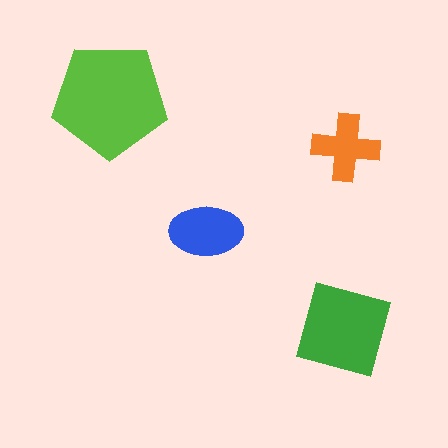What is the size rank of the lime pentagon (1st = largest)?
1st.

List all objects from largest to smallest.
The lime pentagon, the green square, the blue ellipse, the orange cross.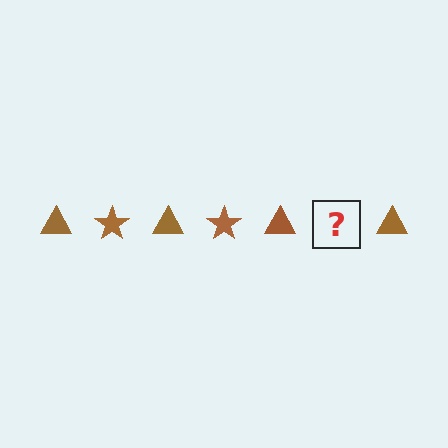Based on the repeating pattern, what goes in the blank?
The blank should be a brown star.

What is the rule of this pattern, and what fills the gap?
The rule is that the pattern cycles through triangle, star shapes in brown. The gap should be filled with a brown star.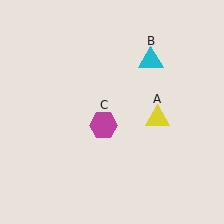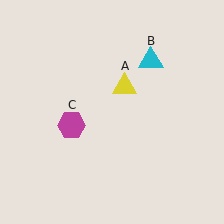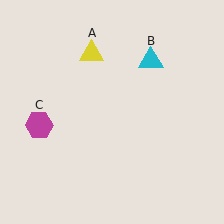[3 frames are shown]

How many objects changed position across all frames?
2 objects changed position: yellow triangle (object A), magenta hexagon (object C).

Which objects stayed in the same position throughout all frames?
Cyan triangle (object B) remained stationary.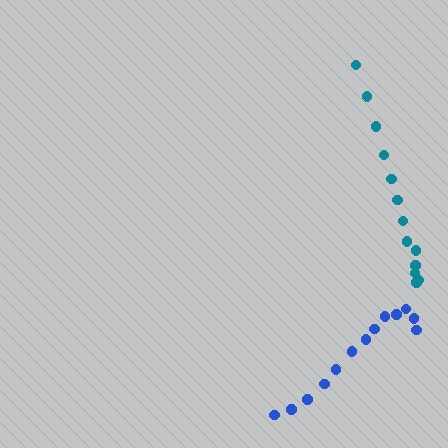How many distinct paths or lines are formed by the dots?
There are 2 distinct paths.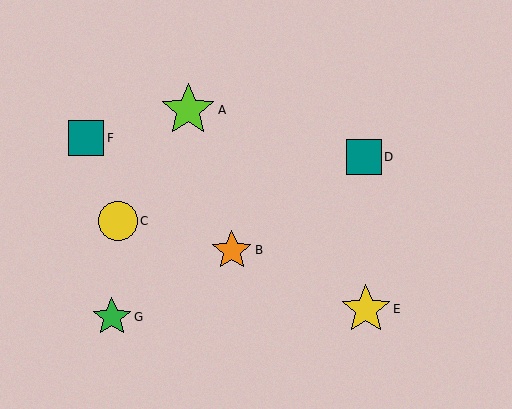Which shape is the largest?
The lime star (labeled A) is the largest.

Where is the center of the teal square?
The center of the teal square is at (86, 138).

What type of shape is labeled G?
Shape G is a green star.